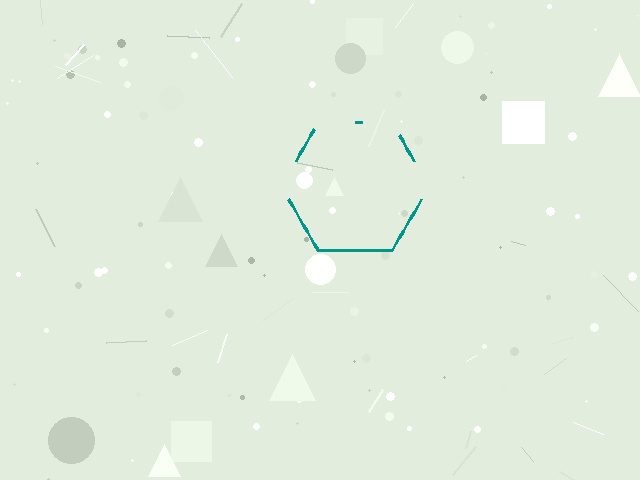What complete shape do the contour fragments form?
The contour fragments form a hexagon.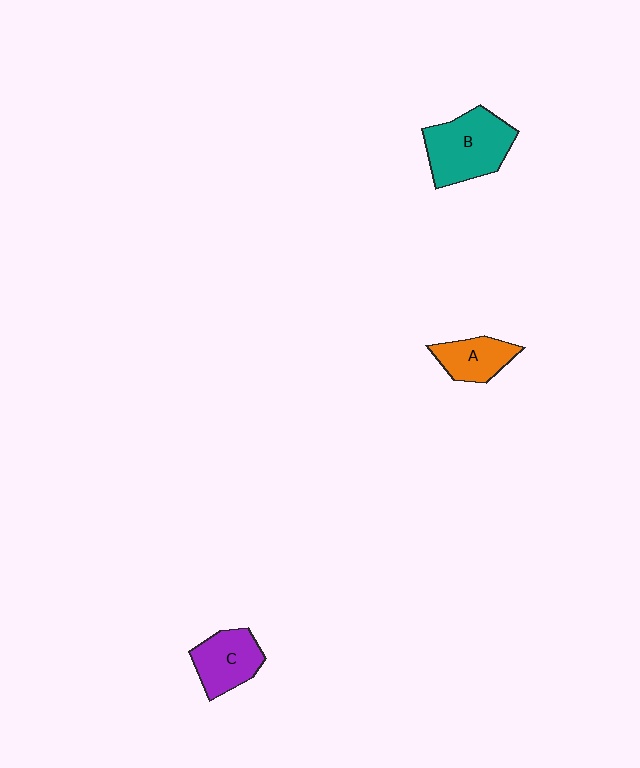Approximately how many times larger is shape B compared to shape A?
Approximately 1.8 times.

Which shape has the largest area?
Shape B (teal).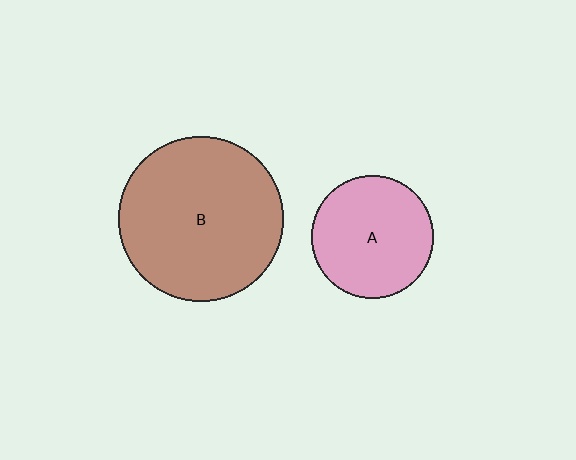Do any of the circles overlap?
No, none of the circles overlap.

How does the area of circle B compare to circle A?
Approximately 1.8 times.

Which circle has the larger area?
Circle B (brown).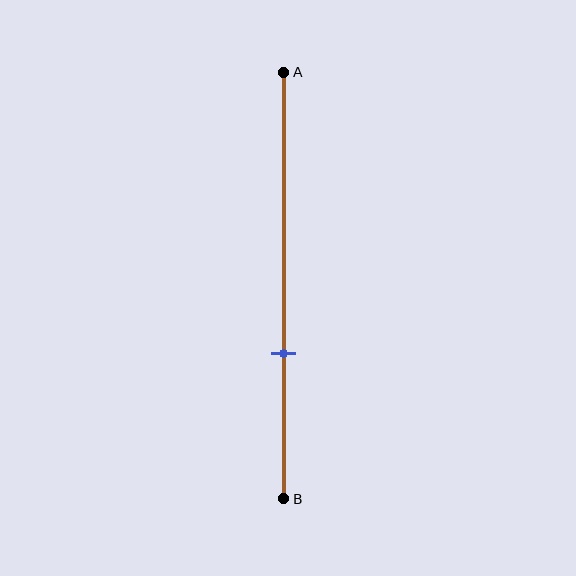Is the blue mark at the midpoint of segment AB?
No, the mark is at about 65% from A, not at the 50% midpoint.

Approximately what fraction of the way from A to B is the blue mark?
The blue mark is approximately 65% of the way from A to B.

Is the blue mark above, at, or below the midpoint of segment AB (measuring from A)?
The blue mark is below the midpoint of segment AB.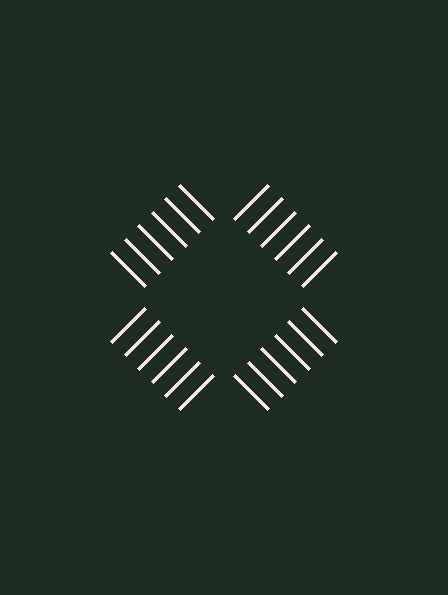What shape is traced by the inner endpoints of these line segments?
An illusory square — the line segments terminate on its edges but no continuous stroke is drawn.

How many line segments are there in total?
24 — 6 along each of the 4 edges.